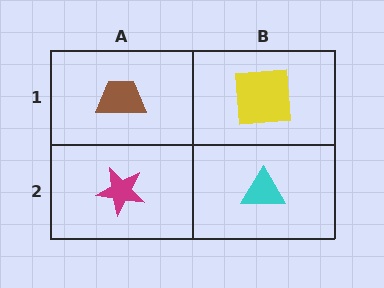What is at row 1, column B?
A yellow square.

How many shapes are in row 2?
2 shapes.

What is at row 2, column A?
A magenta star.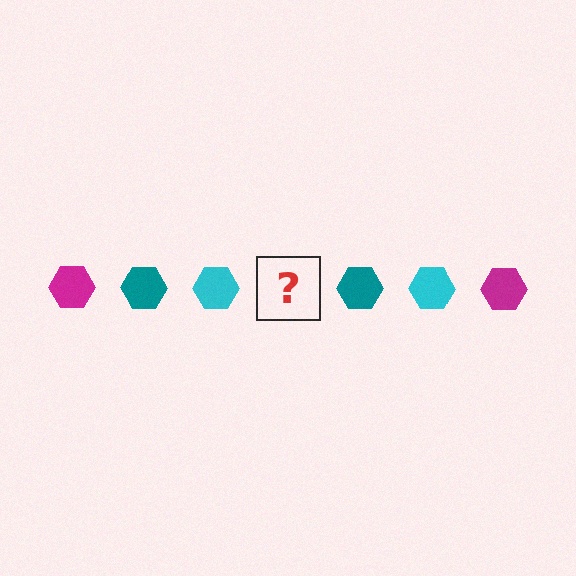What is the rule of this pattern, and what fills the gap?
The rule is that the pattern cycles through magenta, teal, cyan hexagons. The gap should be filled with a magenta hexagon.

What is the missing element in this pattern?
The missing element is a magenta hexagon.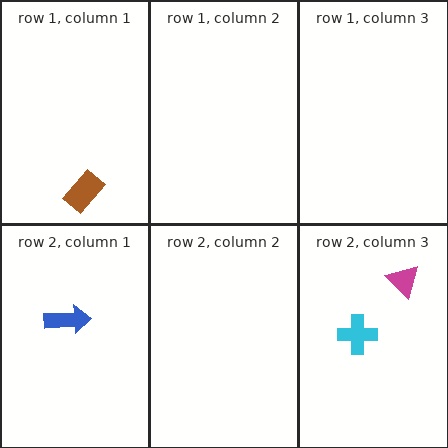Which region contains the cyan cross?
The row 2, column 3 region.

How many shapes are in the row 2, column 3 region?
2.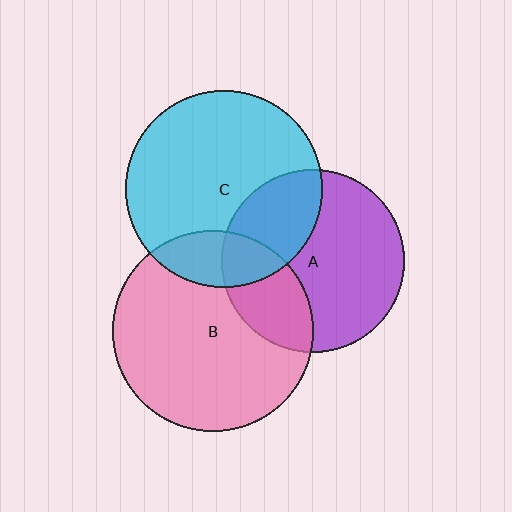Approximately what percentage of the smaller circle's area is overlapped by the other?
Approximately 20%.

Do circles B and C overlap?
Yes.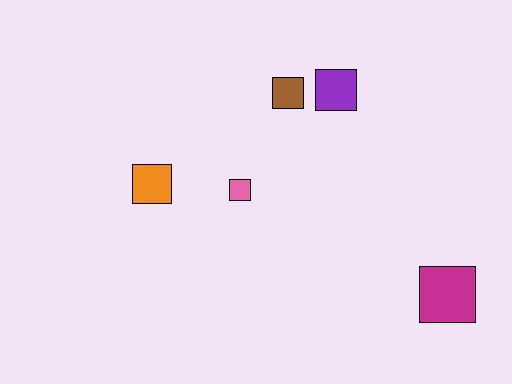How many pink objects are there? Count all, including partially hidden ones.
There is 1 pink object.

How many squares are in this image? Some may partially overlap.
There are 5 squares.